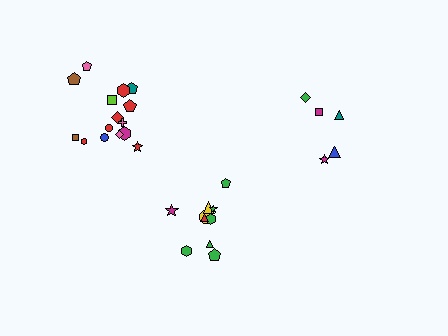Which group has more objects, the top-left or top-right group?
The top-left group.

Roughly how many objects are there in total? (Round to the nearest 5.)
Roughly 30 objects in total.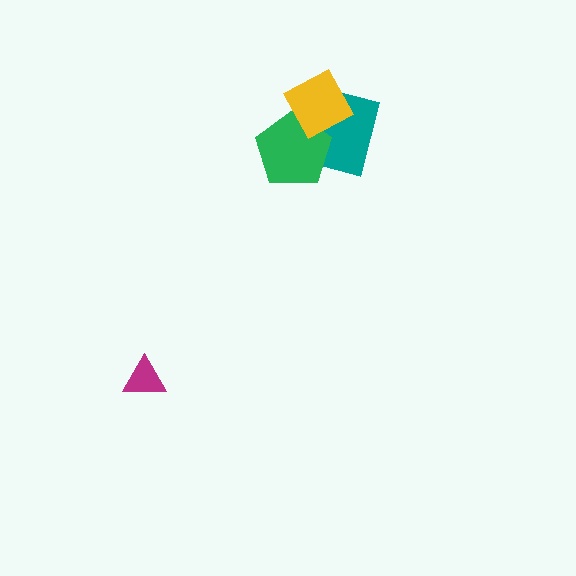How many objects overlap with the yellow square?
2 objects overlap with the yellow square.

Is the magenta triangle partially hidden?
No, no other shape covers it.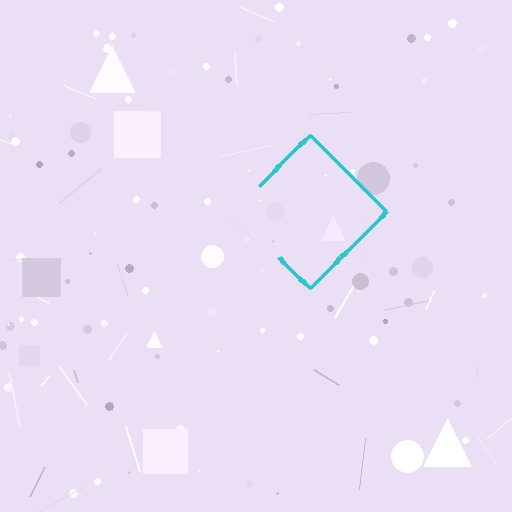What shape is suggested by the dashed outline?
The dashed outline suggests a diamond.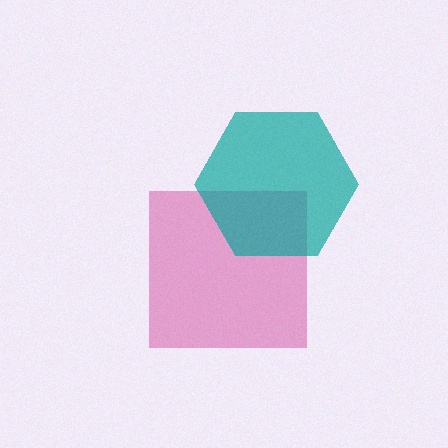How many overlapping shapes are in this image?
There are 2 overlapping shapes in the image.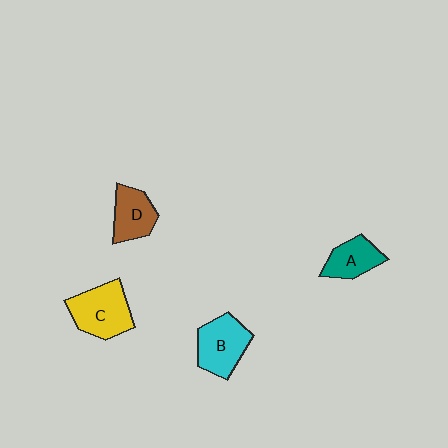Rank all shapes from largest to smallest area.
From largest to smallest: C (yellow), B (cyan), D (brown), A (teal).